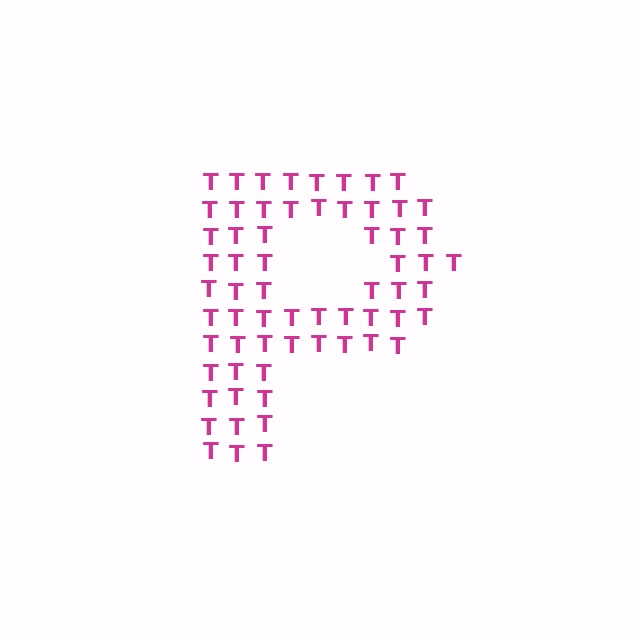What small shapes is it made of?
It is made of small letter T's.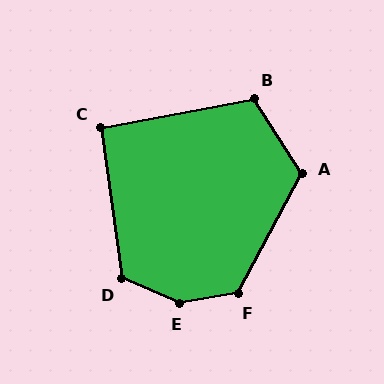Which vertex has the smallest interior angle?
C, at approximately 93 degrees.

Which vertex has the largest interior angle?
E, at approximately 148 degrees.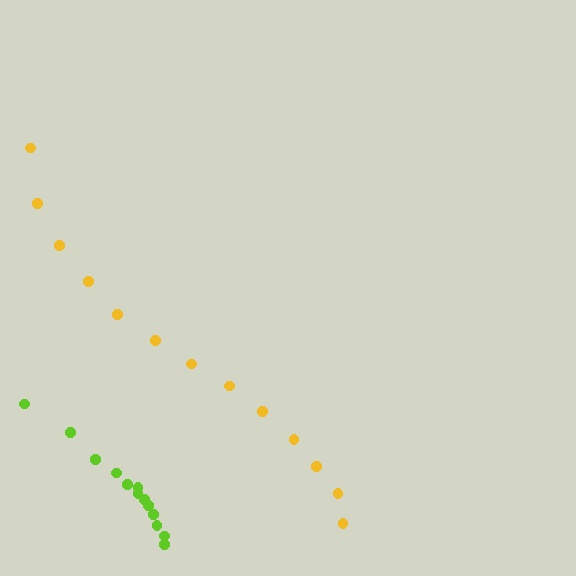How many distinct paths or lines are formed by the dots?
There are 2 distinct paths.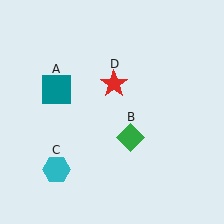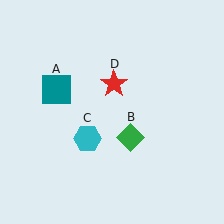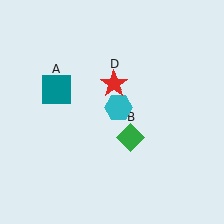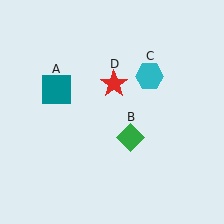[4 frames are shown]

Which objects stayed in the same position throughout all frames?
Teal square (object A) and green diamond (object B) and red star (object D) remained stationary.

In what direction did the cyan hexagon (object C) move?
The cyan hexagon (object C) moved up and to the right.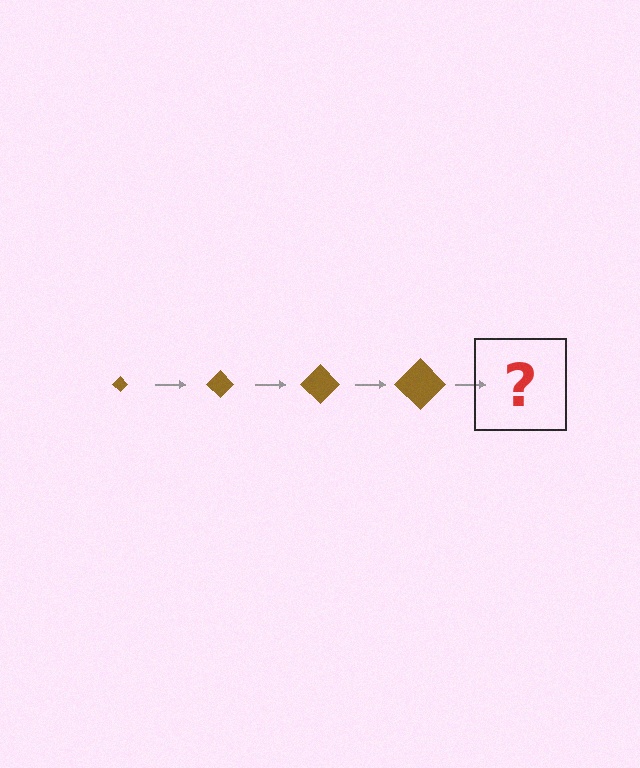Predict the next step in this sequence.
The next step is a brown diamond, larger than the previous one.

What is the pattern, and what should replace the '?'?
The pattern is that the diamond gets progressively larger each step. The '?' should be a brown diamond, larger than the previous one.